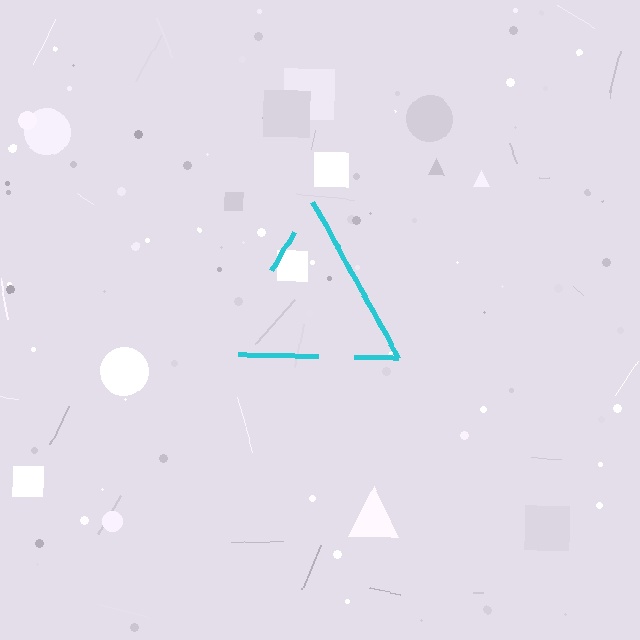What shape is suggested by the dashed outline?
The dashed outline suggests a triangle.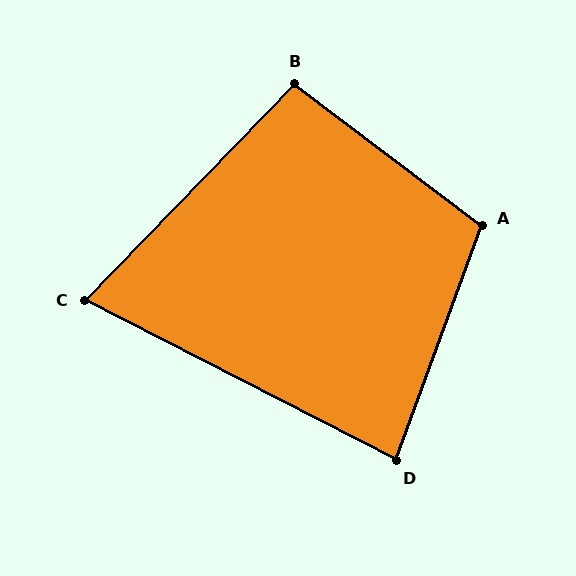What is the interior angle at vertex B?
Approximately 97 degrees (obtuse).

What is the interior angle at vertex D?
Approximately 83 degrees (acute).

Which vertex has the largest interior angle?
A, at approximately 107 degrees.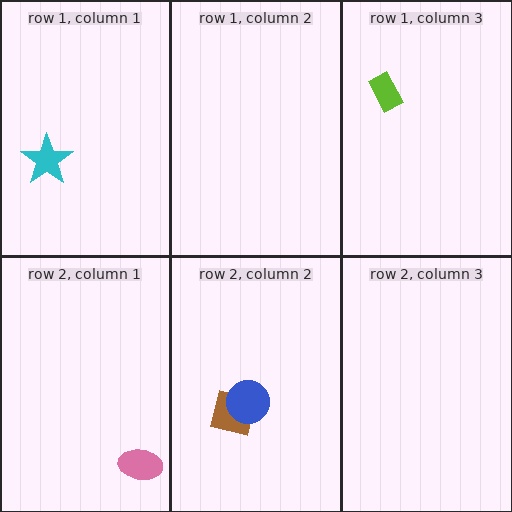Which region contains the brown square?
The row 2, column 2 region.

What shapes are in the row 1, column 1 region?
The cyan star.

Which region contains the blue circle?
The row 2, column 2 region.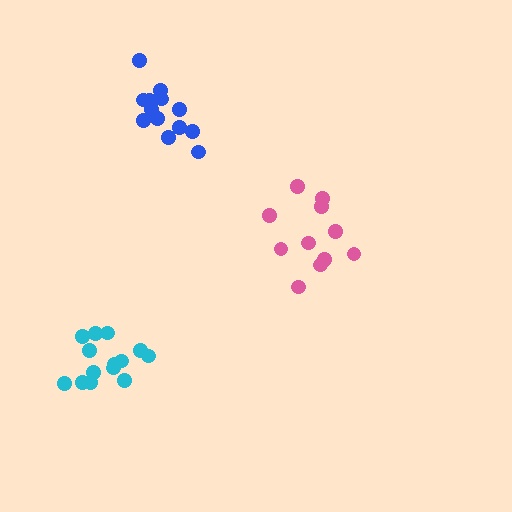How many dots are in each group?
Group 1: 11 dots, Group 2: 13 dots, Group 3: 14 dots (38 total).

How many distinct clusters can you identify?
There are 3 distinct clusters.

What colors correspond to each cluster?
The clusters are colored: pink, blue, cyan.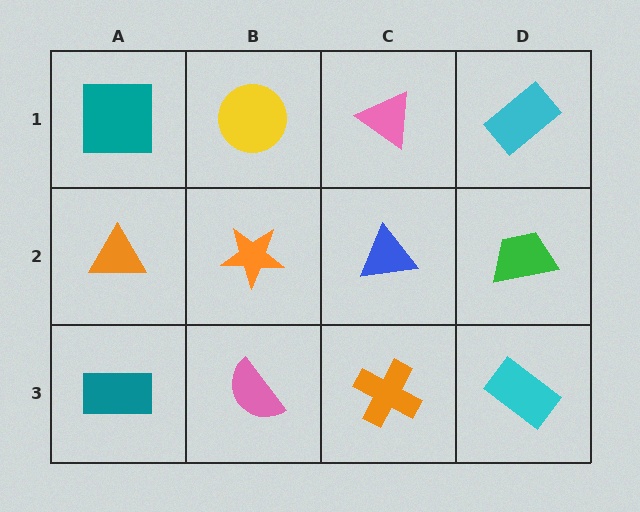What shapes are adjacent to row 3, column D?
A green trapezoid (row 2, column D), an orange cross (row 3, column C).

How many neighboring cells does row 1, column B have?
3.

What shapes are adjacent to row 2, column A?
A teal square (row 1, column A), a teal rectangle (row 3, column A), an orange star (row 2, column B).